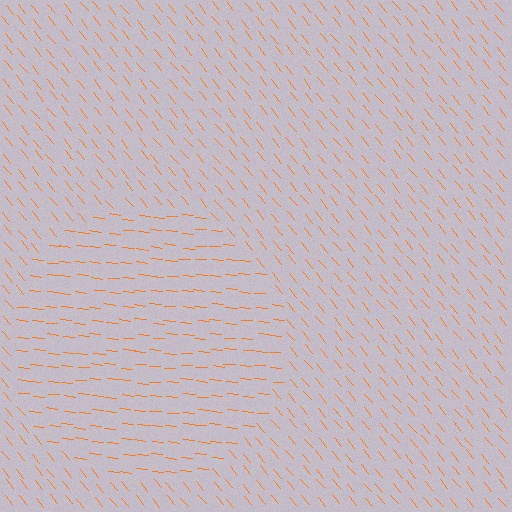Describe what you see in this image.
The image is filled with small orange line segments. A circle region in the image has lines oriented differently from the surrounding lines, creating a visible texture boundary.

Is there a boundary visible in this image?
Yes, there is a texture boundary formed by a change in line orientation.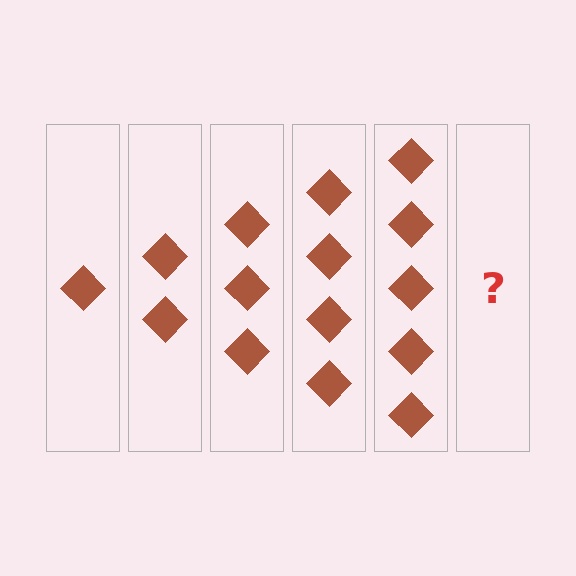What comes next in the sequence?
The next element should be 6 diamonds.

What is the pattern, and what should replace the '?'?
The pattern is that each step adds one more diamond. The '?' should be 6 diamonds.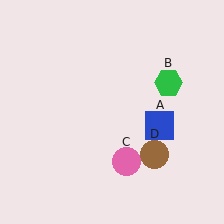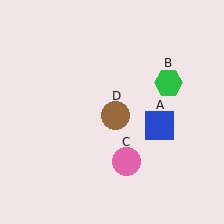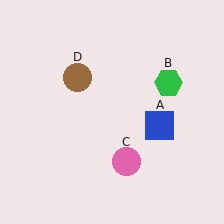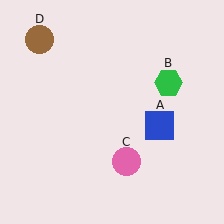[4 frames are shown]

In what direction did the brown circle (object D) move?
The brown circle (object D) moved up and to the left.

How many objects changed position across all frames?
1 object changed position: brown circle (object D).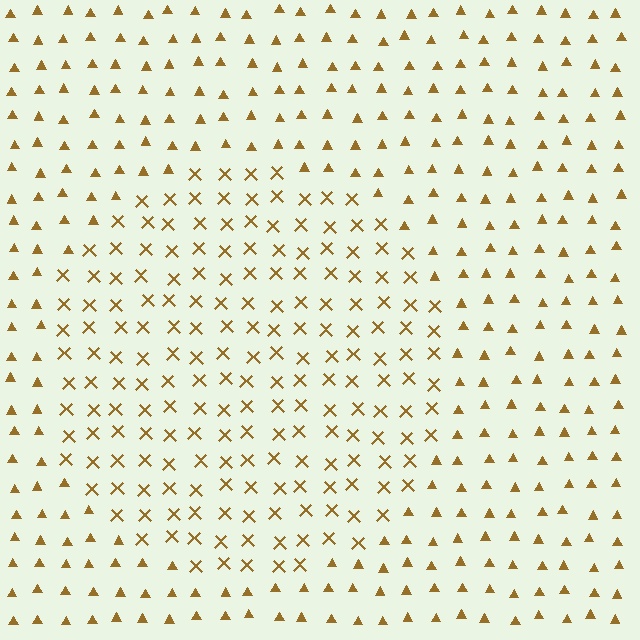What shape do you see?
I see a circle.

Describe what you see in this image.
The image is filled with small brown elements arranged in a uniform grid. A circle-shaped region contains X marks, while the surrounding area contains triangles. The boundary is defined purely by the change in element shape.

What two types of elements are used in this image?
The image uses X marks inside the circle region and triangles outside it.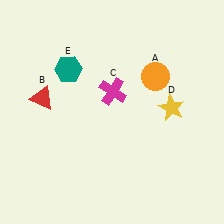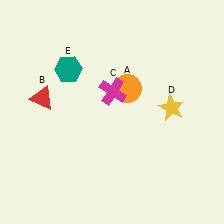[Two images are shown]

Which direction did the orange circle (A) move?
The orange circle (A) moved left.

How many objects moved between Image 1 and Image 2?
1 object moved between the two images.